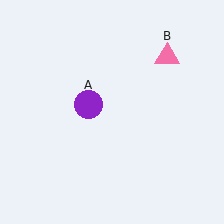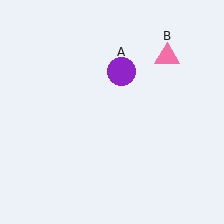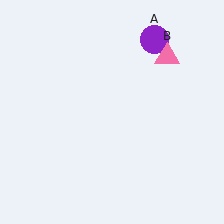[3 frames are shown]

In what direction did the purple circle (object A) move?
The purple circle (object A) moved up and to the right.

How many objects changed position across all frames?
1 object changed position: purple circle (object A).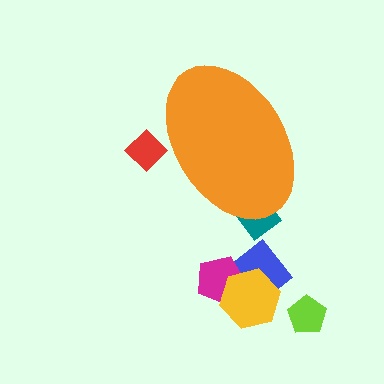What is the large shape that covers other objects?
An orange ellipse.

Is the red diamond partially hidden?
Yes, the red diamond is partially hidden behind the orange ellipse.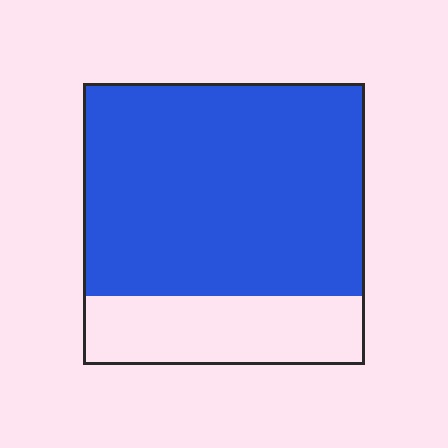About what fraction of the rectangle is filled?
About three quarters (3/4).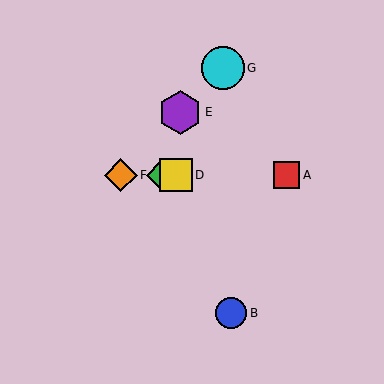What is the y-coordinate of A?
Object A is at y≈175.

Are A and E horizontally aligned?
No, A is at y≈175 and E is at y≈113.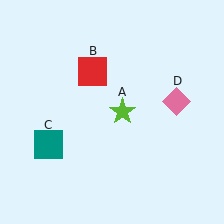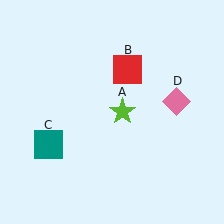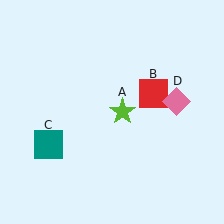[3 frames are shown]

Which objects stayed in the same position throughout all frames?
Lime star (object A) and teal square (object C) and pink diamond (object D) remained stationary.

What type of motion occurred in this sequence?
The red square (object B) rotated clockwise around the center of the scene.